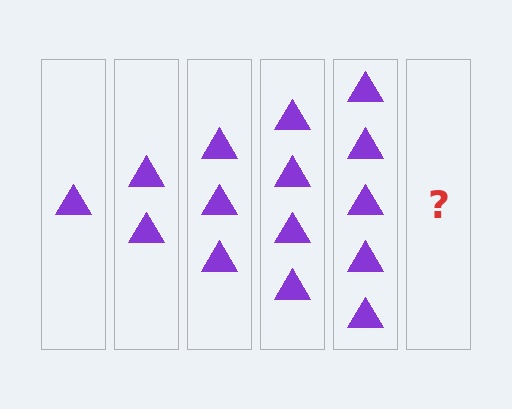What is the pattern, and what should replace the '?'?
The pattern is that each step adds one more triangle. The '?' should be 6 triangles.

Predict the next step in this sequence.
The next step is 6 triangles.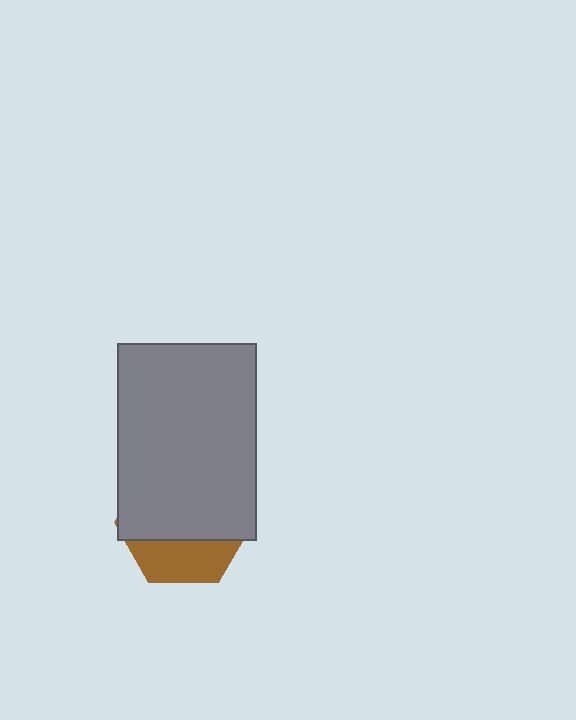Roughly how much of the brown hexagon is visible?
A small part of it is visible (roughly 31%).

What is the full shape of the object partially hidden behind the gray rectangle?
The partially hidden object is a brown hexagon.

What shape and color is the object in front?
The object in front is a gray rectangle.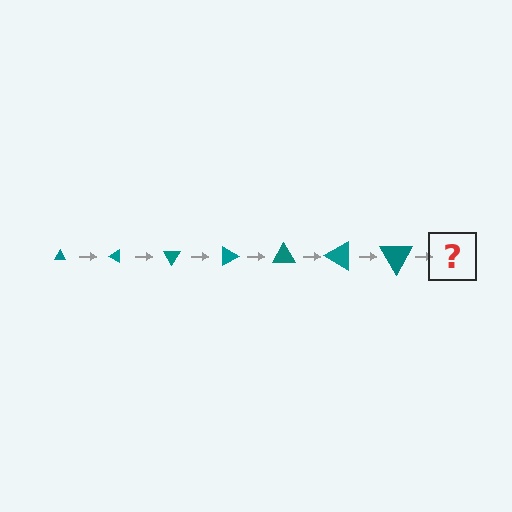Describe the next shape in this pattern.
It should be a triangle, larger than the previous one and rotated 210 degrees from the start.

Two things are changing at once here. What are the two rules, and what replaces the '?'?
The two rules are that the triangle grows larger each step and it rotates 30 degrees each step. The '?' should be a triangle, larger than the previous one and rotated 210 degrees from the start.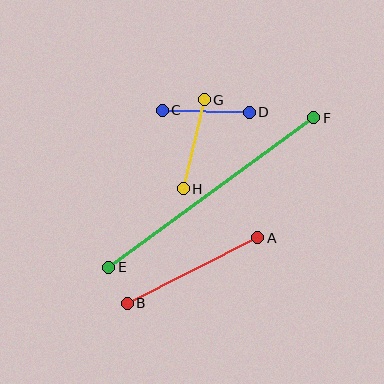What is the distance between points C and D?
The distance is approximately 87 pixels.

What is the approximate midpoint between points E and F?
The midpoint is at approximately (211, 192) pixels.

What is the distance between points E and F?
The distance is approximately 254 pixels.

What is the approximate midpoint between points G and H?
The midpoint is at approximately (194, 144) pixels.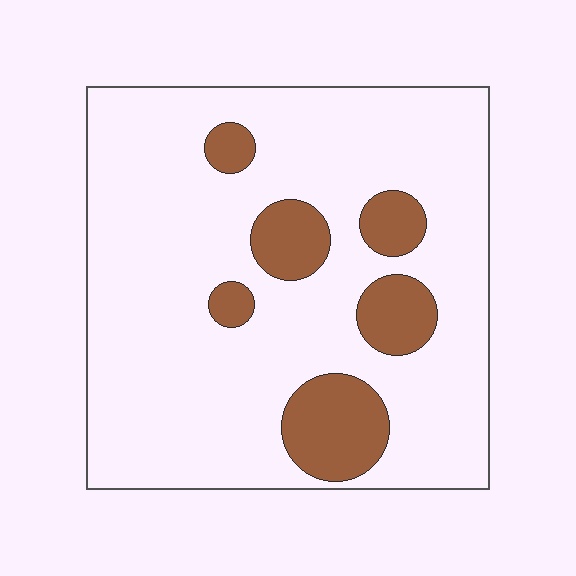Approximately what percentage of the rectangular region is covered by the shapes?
Approximately 15%.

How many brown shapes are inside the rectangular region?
6.